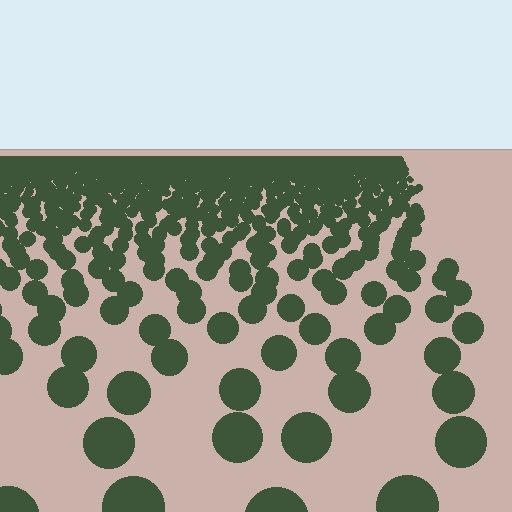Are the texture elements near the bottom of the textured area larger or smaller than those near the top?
Larger. Near the bottom, elements are closer to the viewer and appear at a bigger on-screen size.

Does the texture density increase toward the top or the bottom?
Density increases toward the top.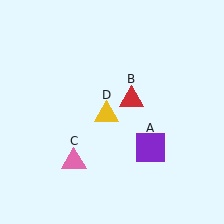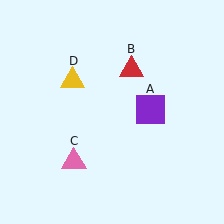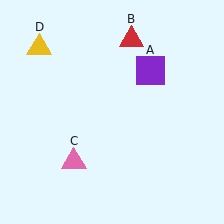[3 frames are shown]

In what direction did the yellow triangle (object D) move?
The yellow triangle (object D) moved up and to the left.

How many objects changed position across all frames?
3 objects changed position: purple square (object A), red triangle (object B), yellow triangle (object D).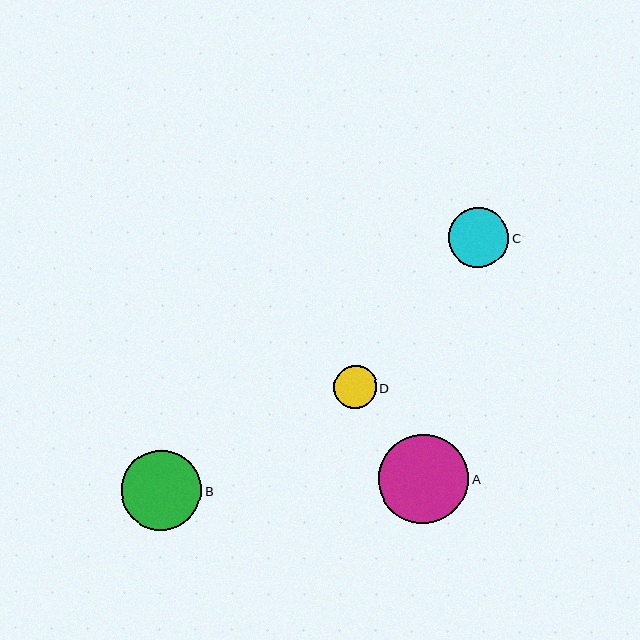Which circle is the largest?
Circle A is the largest with a size of approximately 90 pixels.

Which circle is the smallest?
Circle D is the smallest with a size of approximately 43 pixels.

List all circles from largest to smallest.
From largest to smallest: A, B, C, D.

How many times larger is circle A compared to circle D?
Circle A is approximately 2.1 times the size of circle D.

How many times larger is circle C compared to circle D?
Circle C is approximately 1.4 times the size of circle D.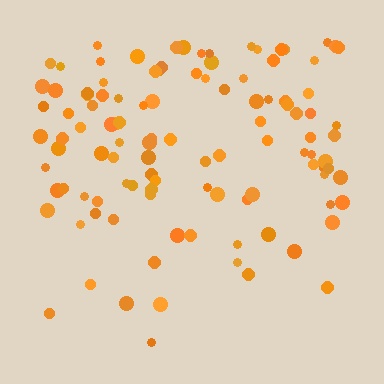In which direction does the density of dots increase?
From bottom to top, with the top side densest.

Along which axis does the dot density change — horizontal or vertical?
Vertical.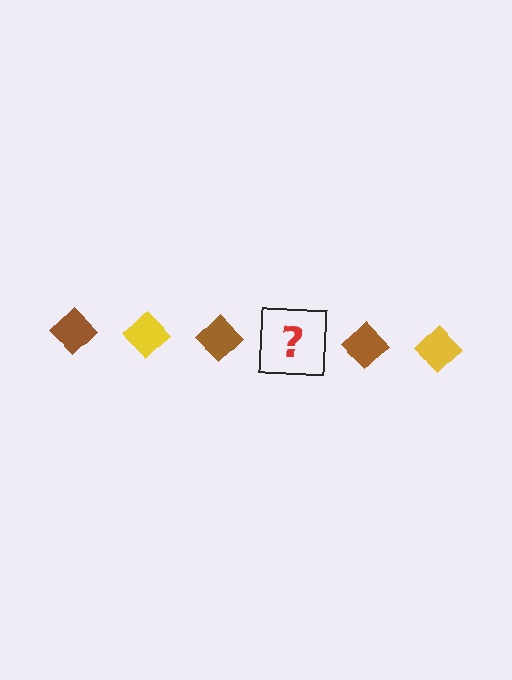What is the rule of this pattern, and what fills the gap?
The rule is that the pattern cycles through brown, yellow diamonds. The gap should be filled with a yellow diamond.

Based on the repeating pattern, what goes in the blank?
The blank should be a yellow diamond.